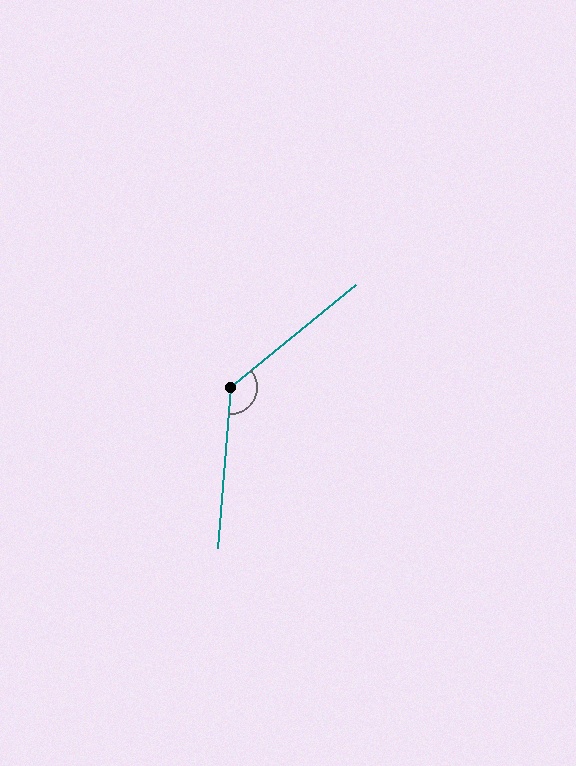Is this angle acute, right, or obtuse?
It is obtuse.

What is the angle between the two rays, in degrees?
Approximately 134 degrees.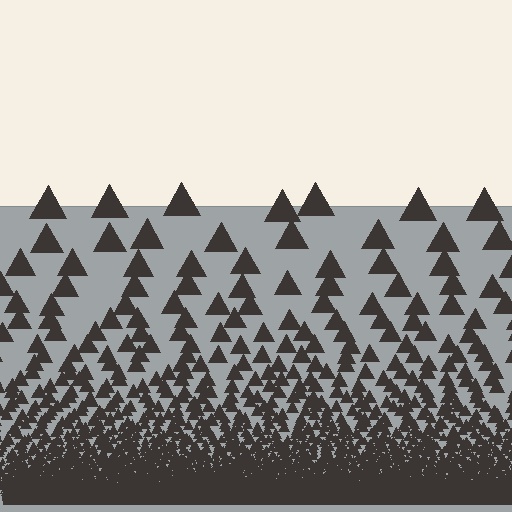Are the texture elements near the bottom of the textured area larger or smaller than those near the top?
Smaller. The gradient is inverted — elements near the bottom are smaller and denser.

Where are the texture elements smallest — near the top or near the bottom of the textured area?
Near the bottom.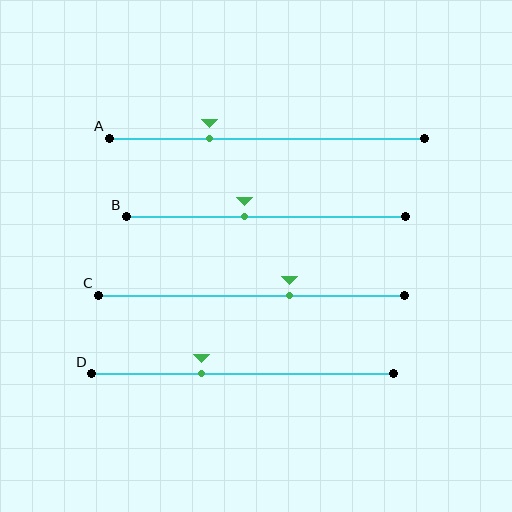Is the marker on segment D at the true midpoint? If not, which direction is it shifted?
No, the marker on segment D is shifted to the left by about 13% of the segment length.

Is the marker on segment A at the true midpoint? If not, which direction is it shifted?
No, the marker on segment A is shifted to the left by about 18% of the segment length.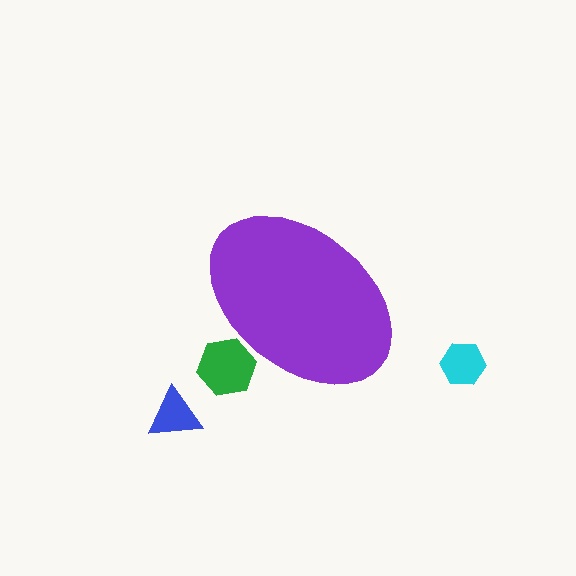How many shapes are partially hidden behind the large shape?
1 shape is partially hidden.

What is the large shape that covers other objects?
A purple ellipse.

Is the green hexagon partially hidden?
Yes, the green hexagon is partially hidden behind the purple ellipse.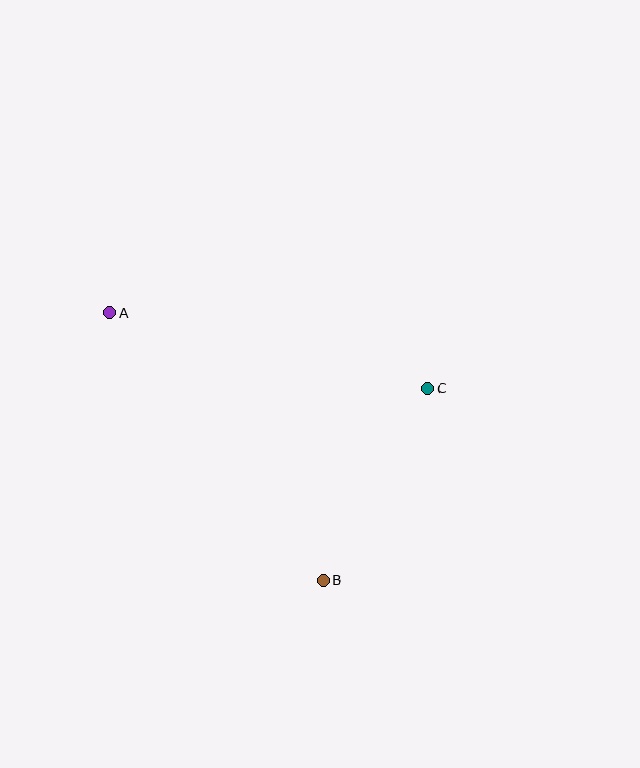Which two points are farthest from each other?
Points A and B are farthest from each other.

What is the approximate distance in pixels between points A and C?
The distance between A and C is approximately 327 pixels.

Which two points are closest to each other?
Points B and C are closest to each other.